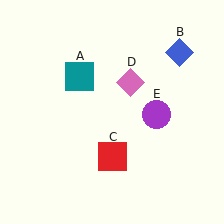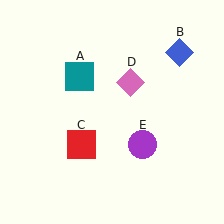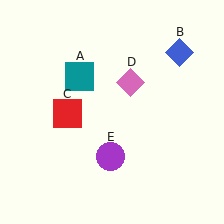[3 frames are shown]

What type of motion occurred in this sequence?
The red square (object C), purple circle (object E) rotated clockwise around the center of the scene.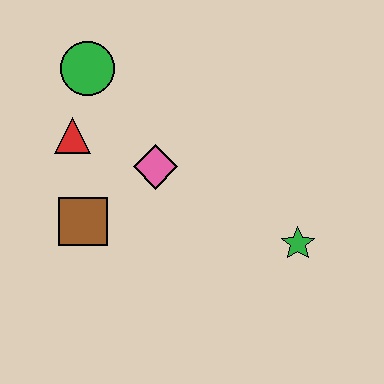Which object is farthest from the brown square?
The green star is farthest from the brown square.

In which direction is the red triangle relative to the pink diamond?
The red triangle is to the left of the pink diamond.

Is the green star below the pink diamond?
Yes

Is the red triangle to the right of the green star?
No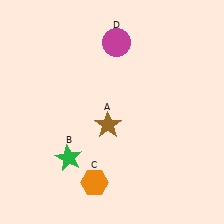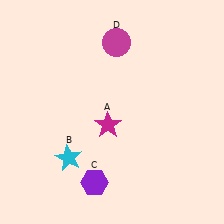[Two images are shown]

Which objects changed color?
A changed from brown to magenta. B changed from green to cyan. C changed from orange to purple.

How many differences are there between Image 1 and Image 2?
There are 3 differences between the two images.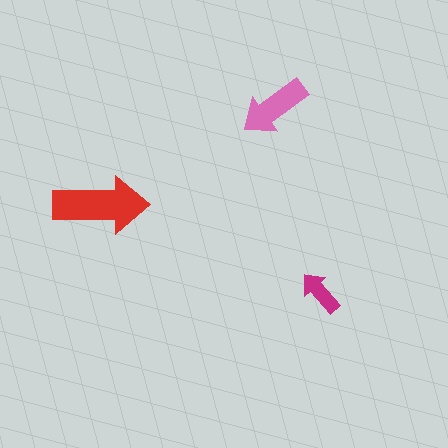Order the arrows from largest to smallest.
the red one, the pink one, the magenta one.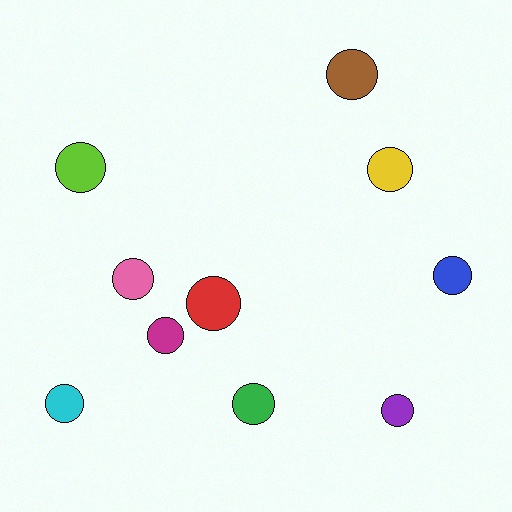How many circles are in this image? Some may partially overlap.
There are 10 circles.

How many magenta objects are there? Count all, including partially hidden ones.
There is 1 magenta object.